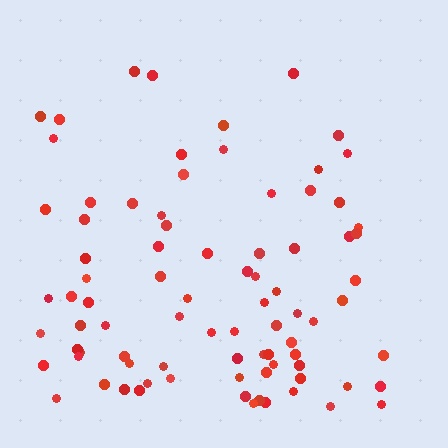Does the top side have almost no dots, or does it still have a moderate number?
Still a moderate number, just noticeably fewer than the bottom.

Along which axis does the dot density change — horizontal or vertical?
Vertical.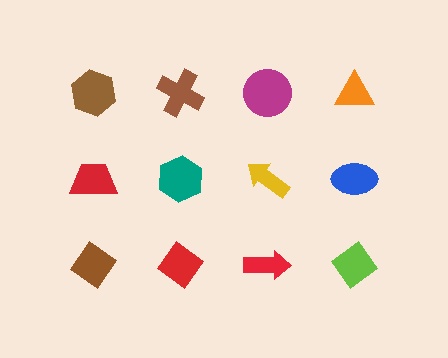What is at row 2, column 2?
A teal hexagon.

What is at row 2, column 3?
A yellow arrow.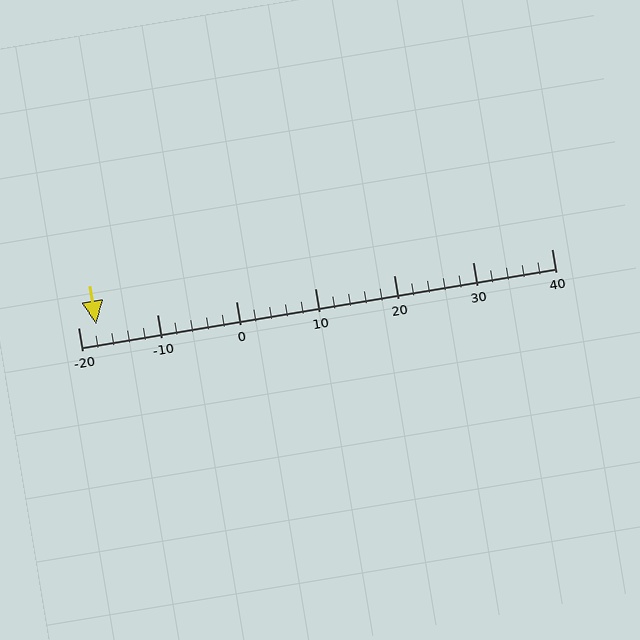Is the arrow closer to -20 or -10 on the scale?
The arrow is closer to -20.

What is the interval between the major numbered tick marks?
The major tick marks are spaced 10 units apart.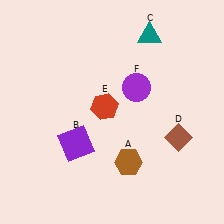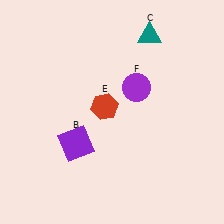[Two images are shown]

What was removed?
The brown diamond (D), the brown hexagon (A) were removed in Image 2.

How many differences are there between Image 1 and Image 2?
There are 2 differences between the two images.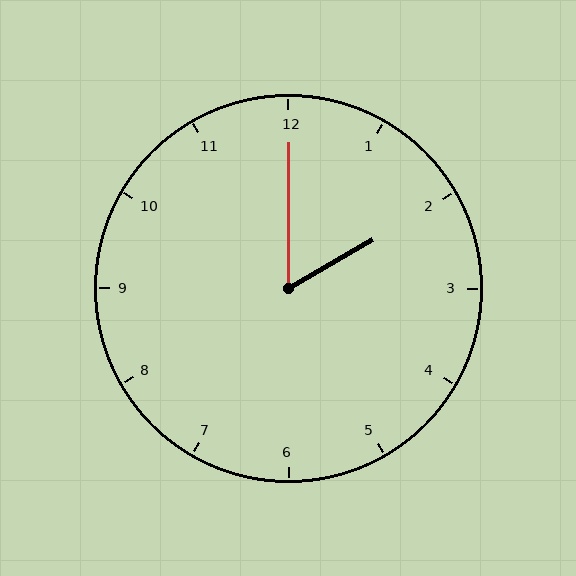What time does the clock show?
2:00.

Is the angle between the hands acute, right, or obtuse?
It is acute.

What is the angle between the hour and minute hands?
Approximately 60 degrees.